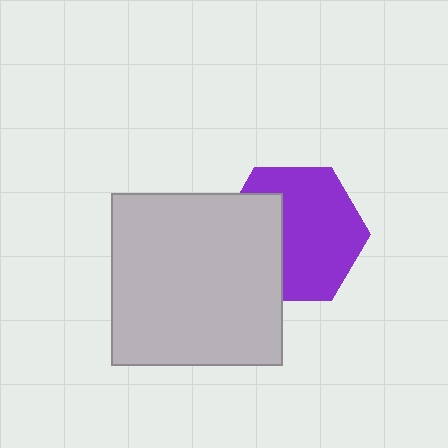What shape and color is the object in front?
The object in front is a light gray square.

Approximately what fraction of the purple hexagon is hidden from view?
Roughly 35% of the purple hexagon is hidden behind the light gray square.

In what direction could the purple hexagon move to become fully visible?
The purple hexagon could move right. That would shift it out from behind the light gray square entirely.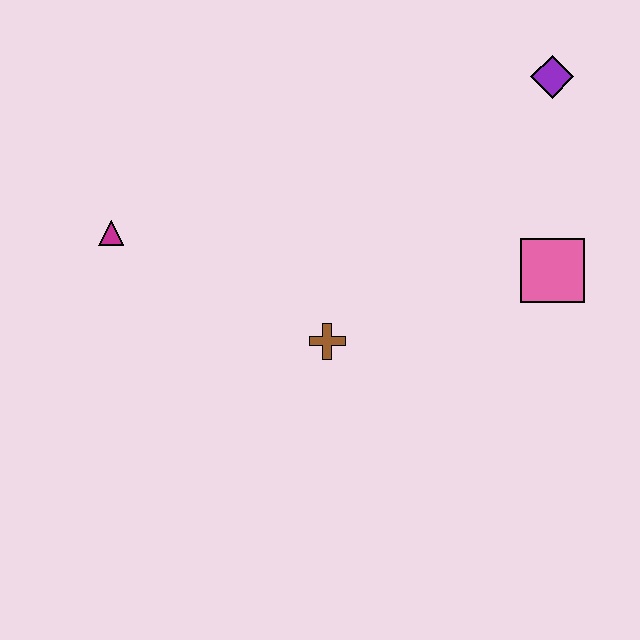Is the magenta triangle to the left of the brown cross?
Yes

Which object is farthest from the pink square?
The magenta triangle is farthest from the pink square.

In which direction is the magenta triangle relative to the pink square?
The magenta triangle is to the left of the pink square.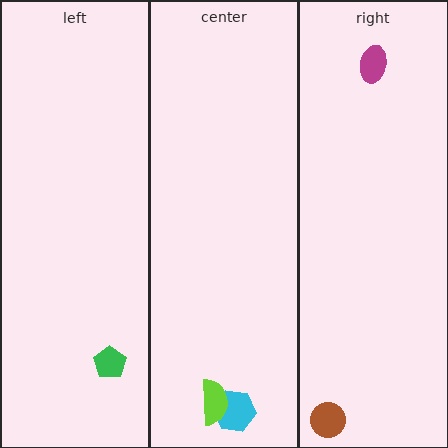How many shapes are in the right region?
2.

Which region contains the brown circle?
The right region.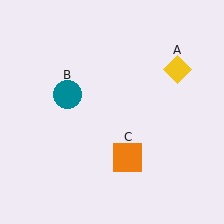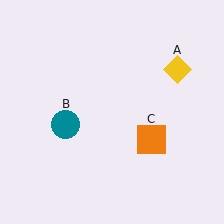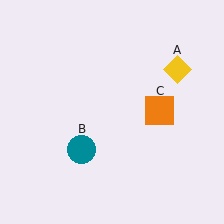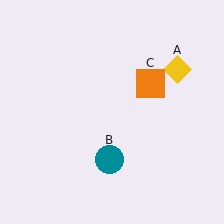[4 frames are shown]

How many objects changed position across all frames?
2 objects changed position: teal circle (object B), orange square (object C).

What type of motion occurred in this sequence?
The teal circle (object B), orange square (object C) rotated counterclockwise around the center of the scene.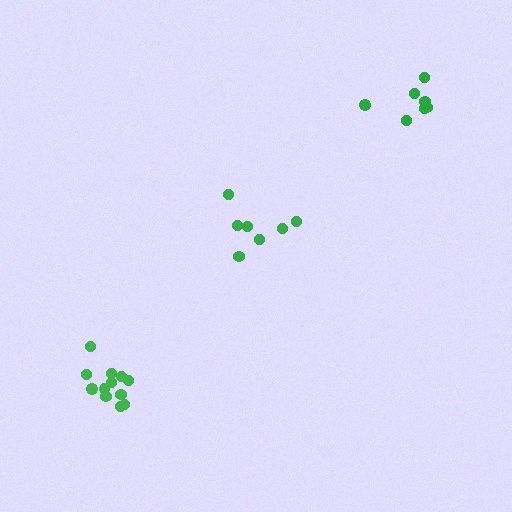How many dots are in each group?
Group 1: 12 dots, Group 2: 7 dots, Group 3: 7 dots (26 total).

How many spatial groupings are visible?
There are 3 spatial groupings.